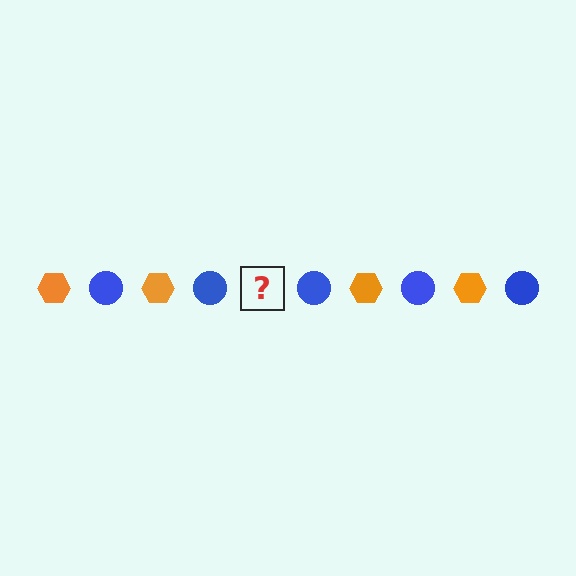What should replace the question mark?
The question mark should be replaced with an orange hexagon.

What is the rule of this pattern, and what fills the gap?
The rule is that the pattern alternates between orange hexagon and blue circle. The gap should be filled with an orange hexagon.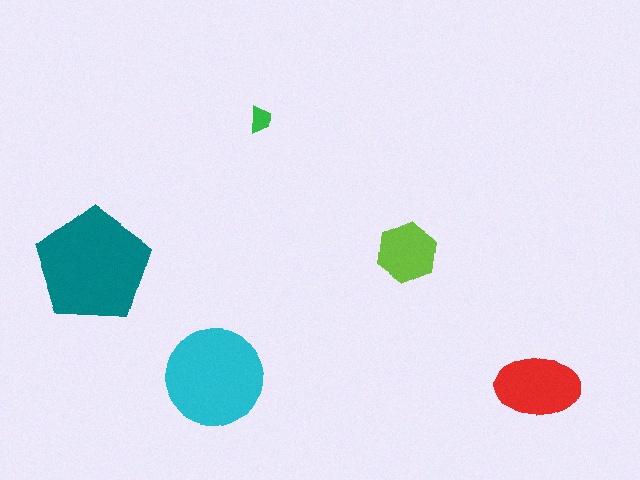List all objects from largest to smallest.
The teal pentagon, the cyan circle, the red ellipse, the lime hexagon, the green trapezoid.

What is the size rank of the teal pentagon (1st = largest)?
1st.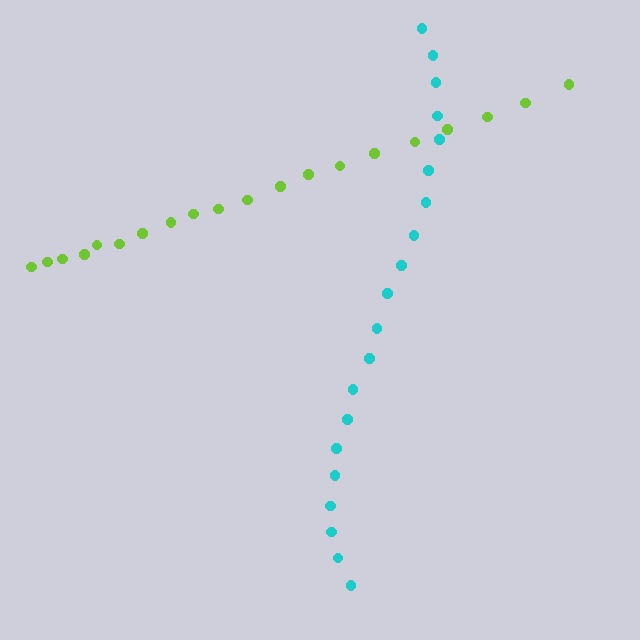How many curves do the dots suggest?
There are 2 distinct paths.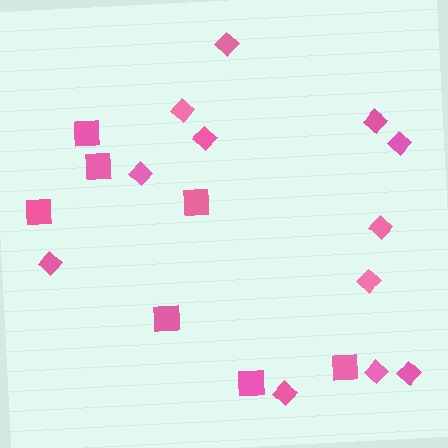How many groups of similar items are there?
There are 2 groups: one group of squares (7) and one group of diamonds (12).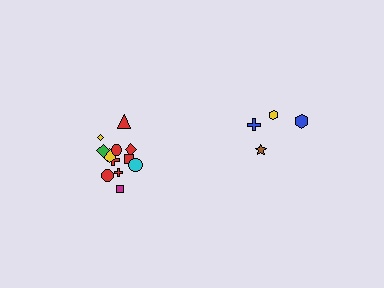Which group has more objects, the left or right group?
The left group.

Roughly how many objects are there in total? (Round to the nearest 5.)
Roughly 15 objects in total.